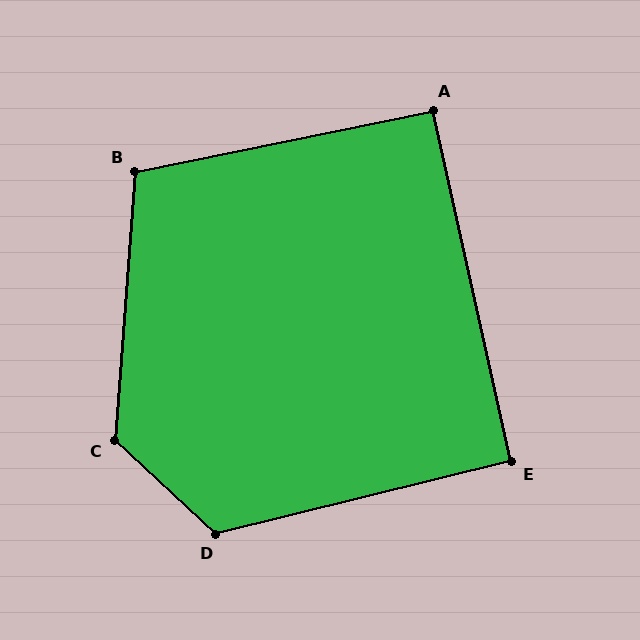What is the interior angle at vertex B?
Approximately 105 degrees (obtuse).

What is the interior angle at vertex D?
Approximately 124 degrees (obtuse).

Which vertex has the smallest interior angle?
A, at approximately 91 degrees.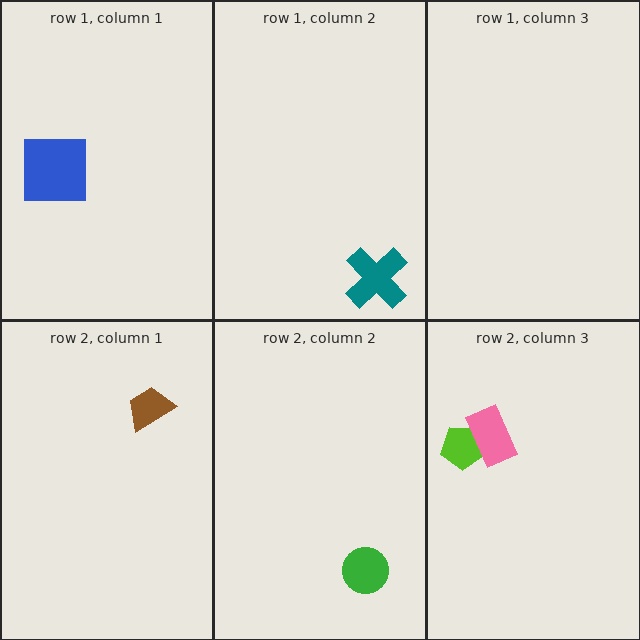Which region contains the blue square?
The row 1, column 1 region.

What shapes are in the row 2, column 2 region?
The green circle.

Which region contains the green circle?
The row 2, column 2 region.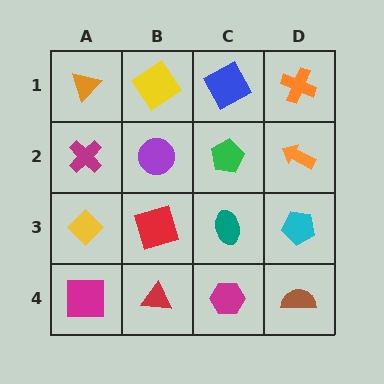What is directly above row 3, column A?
A magenta cross.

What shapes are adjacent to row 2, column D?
An orange cross (row 1, column D), a cyan pentagon (row 3, column D), a green pentagon (row 2, column C).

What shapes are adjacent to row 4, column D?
A cyan pentagon (row 3, column D), a magenta hexagon (row 4, column C).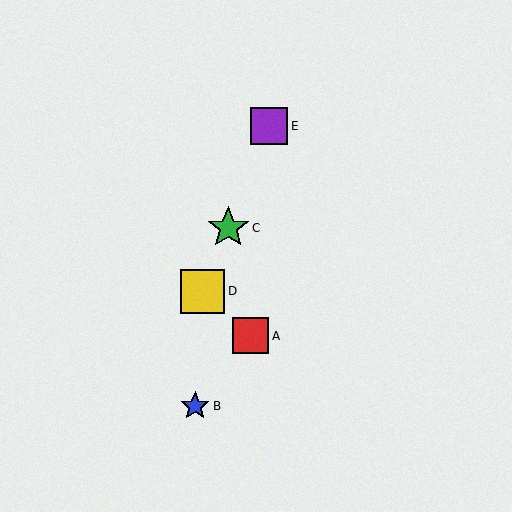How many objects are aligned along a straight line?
3 objects (C, D, E) are aligned along a straight line.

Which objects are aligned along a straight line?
Objects C, D, E are aligned along a straight line.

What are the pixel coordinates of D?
Object D is at (203, 291).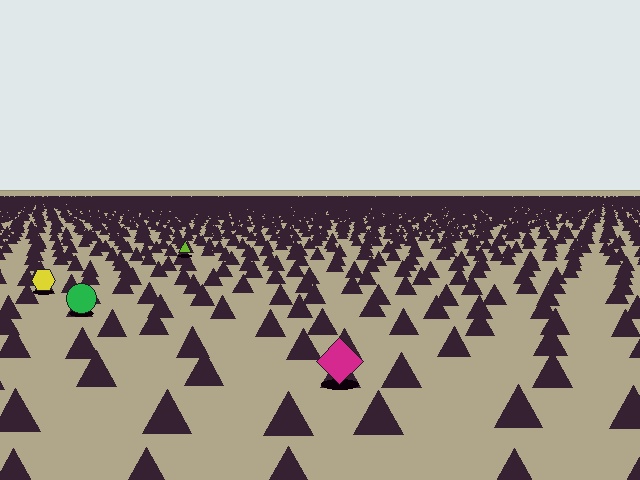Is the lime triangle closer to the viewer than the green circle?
No. The green circle is closer — you can tell from the texture gradient: the ground texture is coarser near it.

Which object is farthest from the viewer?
The lime triangle is farthest from the viewer. It appears smaller and the ground texture around it is denser.